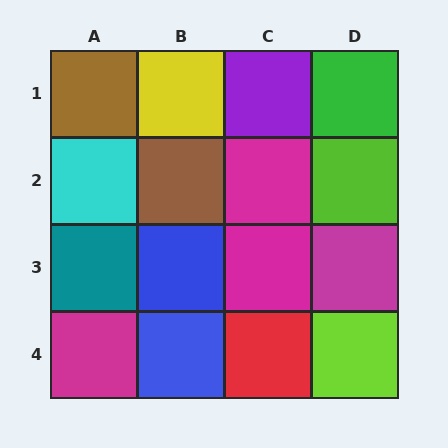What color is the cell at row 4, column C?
Red.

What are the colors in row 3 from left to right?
Teal, blue, magenta, magenta.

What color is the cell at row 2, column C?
Magenta.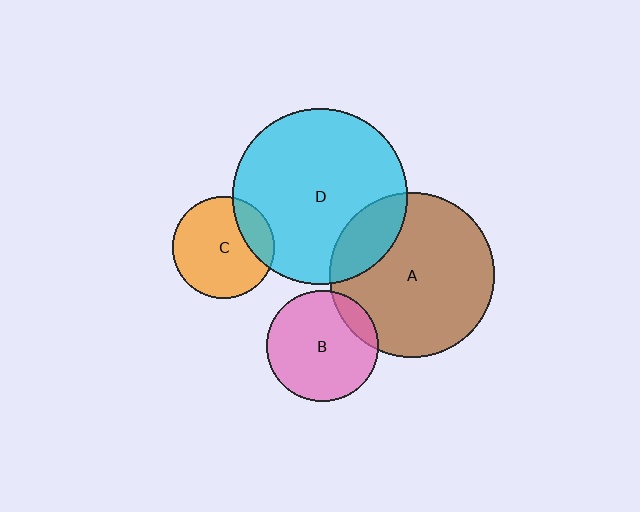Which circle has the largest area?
Circle D (cyan).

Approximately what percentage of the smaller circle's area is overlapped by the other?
Approximately 20%.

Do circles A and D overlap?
Yes.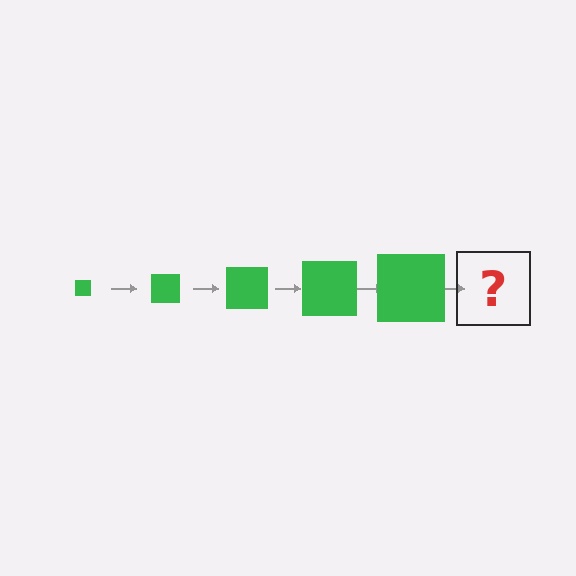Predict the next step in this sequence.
The next step is a green square, larger than the previous one.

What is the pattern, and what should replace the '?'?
The pattern is that the square gets progressively larger each step. The '?' should be a green square, larger than the previous one.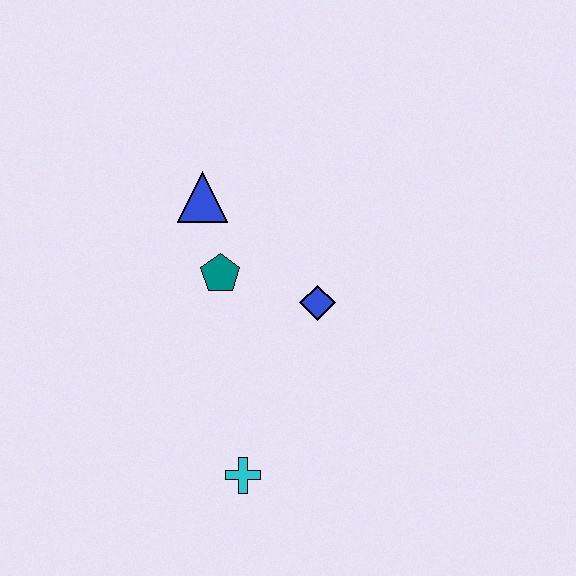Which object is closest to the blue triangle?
The teal pentagon is closest to the blue triangle.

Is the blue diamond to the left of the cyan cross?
No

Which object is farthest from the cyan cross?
The blue triangle is farthest from the cyan cross.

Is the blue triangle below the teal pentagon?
No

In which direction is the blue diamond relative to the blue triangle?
The blue diamond is to the right of the blue triangle.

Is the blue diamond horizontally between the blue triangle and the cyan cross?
No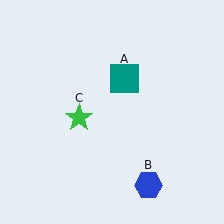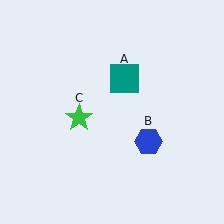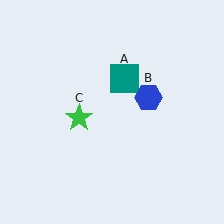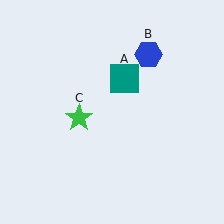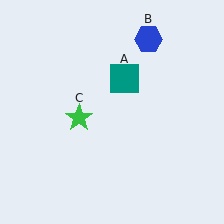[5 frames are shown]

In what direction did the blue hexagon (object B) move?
The blue hexagon (object B) moved up.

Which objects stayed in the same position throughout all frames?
Teal square (object A) and green star (object C) remained stationary.